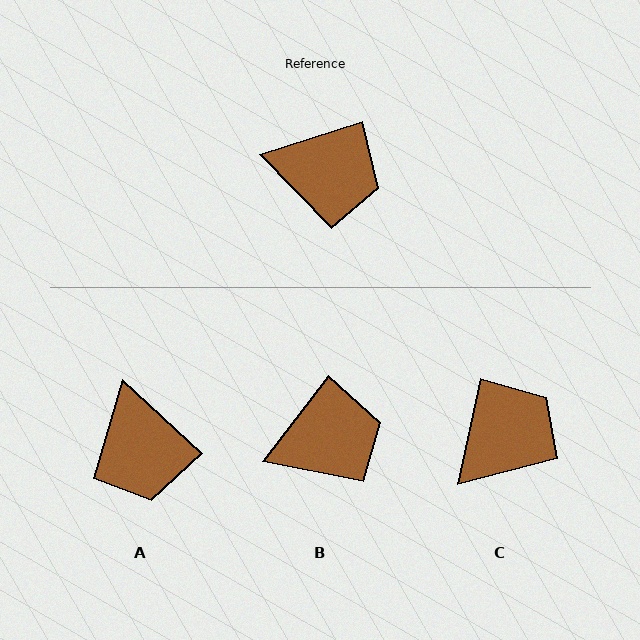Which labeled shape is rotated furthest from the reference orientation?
A, about 61 degrees away.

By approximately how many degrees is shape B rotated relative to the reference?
Approximately 34 degrees counter-clockwise.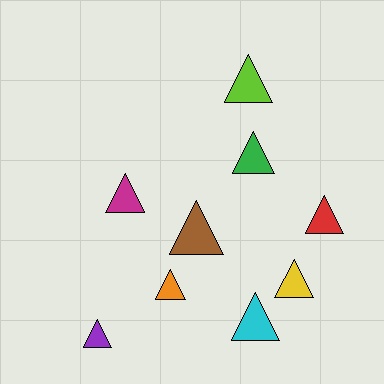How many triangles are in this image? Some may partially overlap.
There are 9 triangles.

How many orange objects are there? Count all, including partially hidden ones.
There is 1 orange object.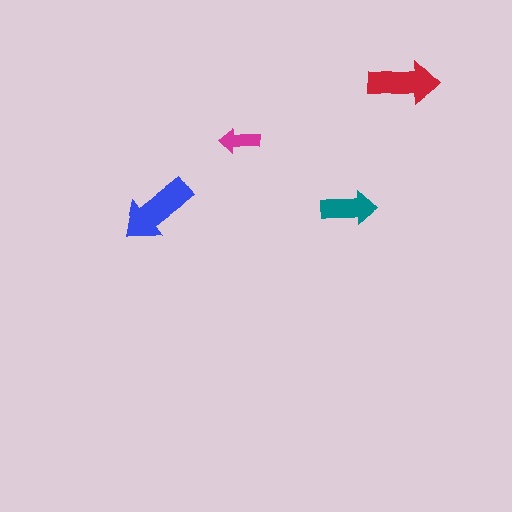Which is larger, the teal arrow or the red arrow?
The red one.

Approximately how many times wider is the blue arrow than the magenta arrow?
About 2 times wider.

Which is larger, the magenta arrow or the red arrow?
The red one.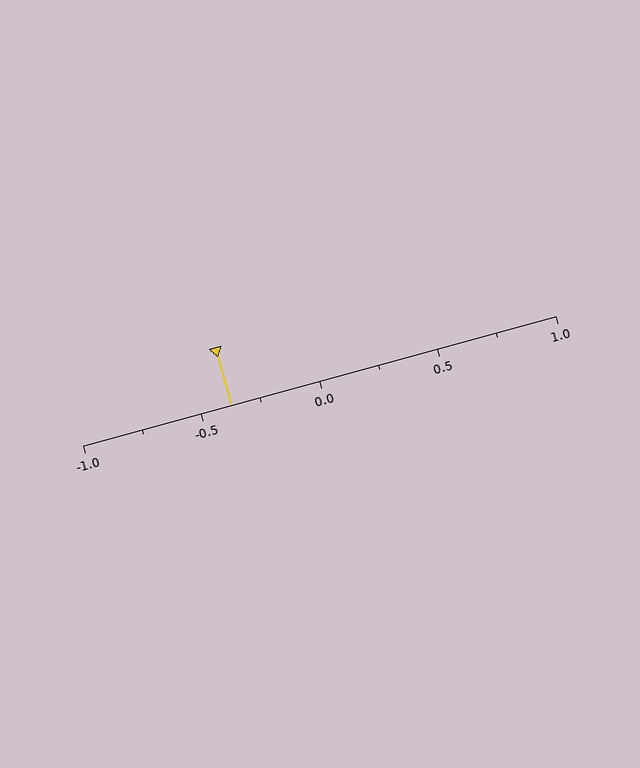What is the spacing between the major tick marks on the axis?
The major ticks are spaced 0.5 apart.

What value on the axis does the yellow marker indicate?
The marker indicates approximately -0.38.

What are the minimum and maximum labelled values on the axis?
The axis runs from -1.0 to 1.0.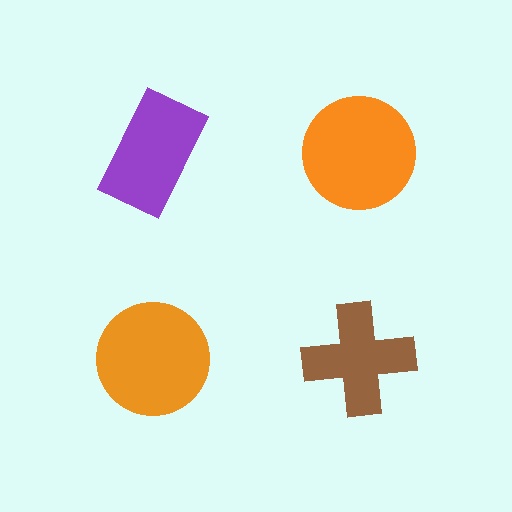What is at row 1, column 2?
An orange circle.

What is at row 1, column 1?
A purple rectangle.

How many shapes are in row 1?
2 shapes.